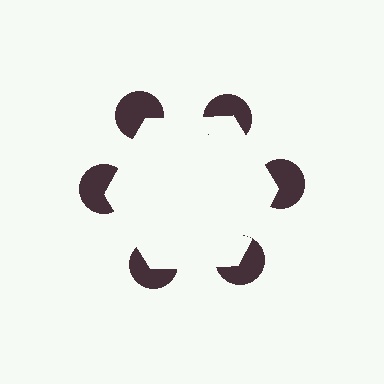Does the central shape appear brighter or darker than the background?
It typically appears slightly brighter than the background, even though no actual brightness change is drawn.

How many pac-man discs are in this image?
There are 6 — one at each vertex of the illusory hexagon.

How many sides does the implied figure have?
6 sides.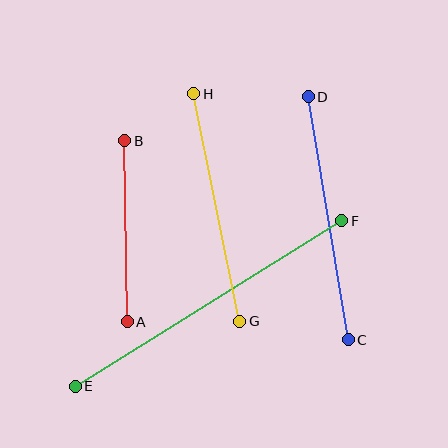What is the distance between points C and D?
The distance is approximately 246 pixels.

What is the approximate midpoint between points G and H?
The midpoint is at approximately (217, 207) pixels.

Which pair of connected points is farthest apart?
Points E and F are farthest apart.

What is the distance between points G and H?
The distance is approximately 232 pixels.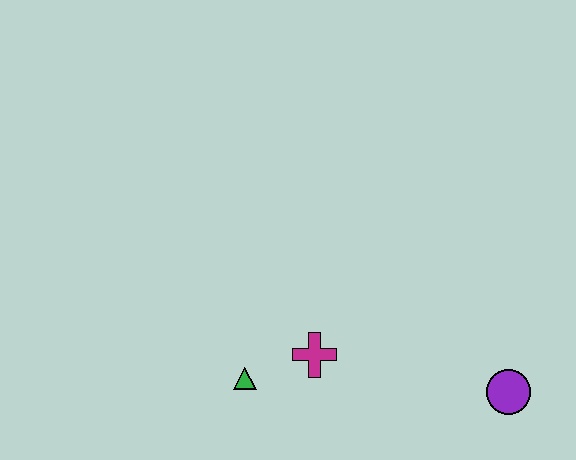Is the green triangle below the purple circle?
No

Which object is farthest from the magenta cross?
The purple circle is farthest from the magenta cross.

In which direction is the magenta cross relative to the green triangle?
The magenta cross is to the right of the green triangle.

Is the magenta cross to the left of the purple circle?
Yes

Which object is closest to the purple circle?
The magenta cross is closest to the purple circle.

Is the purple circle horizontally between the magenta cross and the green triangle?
No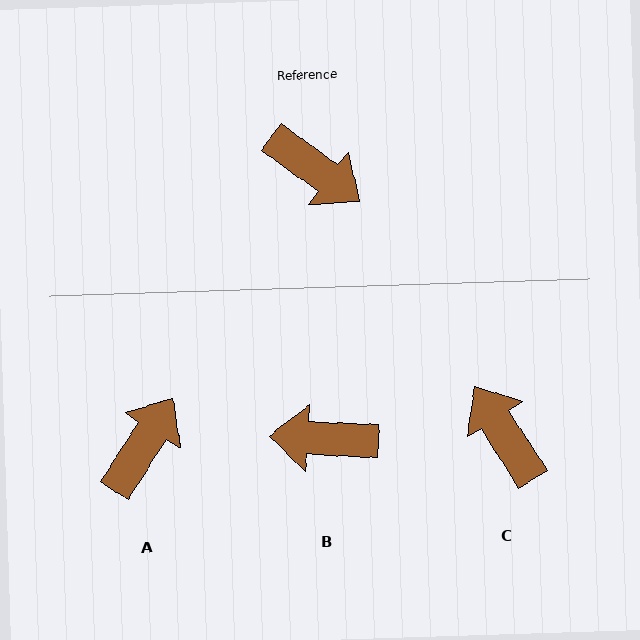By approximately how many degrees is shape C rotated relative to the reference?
Approximately 159 degrees counter-clockwise.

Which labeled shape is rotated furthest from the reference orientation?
C, about 159 degrees away.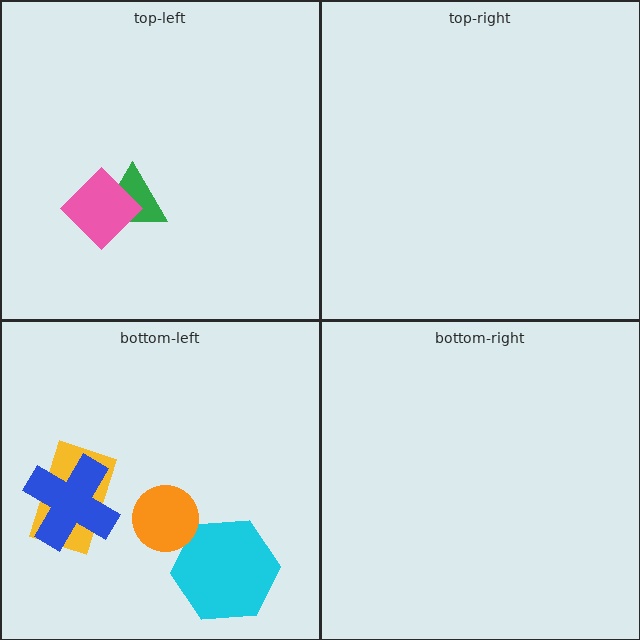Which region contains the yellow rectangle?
The bottom-left region.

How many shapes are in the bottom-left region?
4.